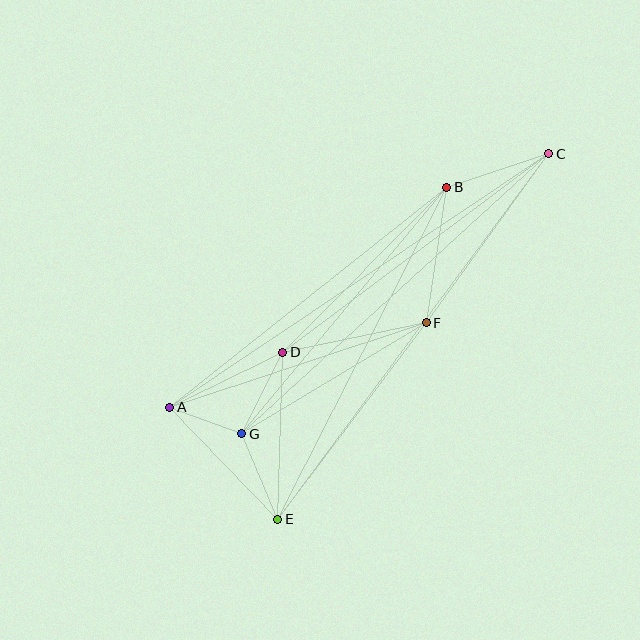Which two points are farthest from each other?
Points A and C are farthest from each other.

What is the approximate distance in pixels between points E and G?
The distance between E and G is approximately 93 pixels.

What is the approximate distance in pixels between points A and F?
The distance between A and F is approximately 270 pixels.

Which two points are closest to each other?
Points A and G are closest to each other.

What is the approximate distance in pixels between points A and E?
The distance between A and E is approximately 155 pixels.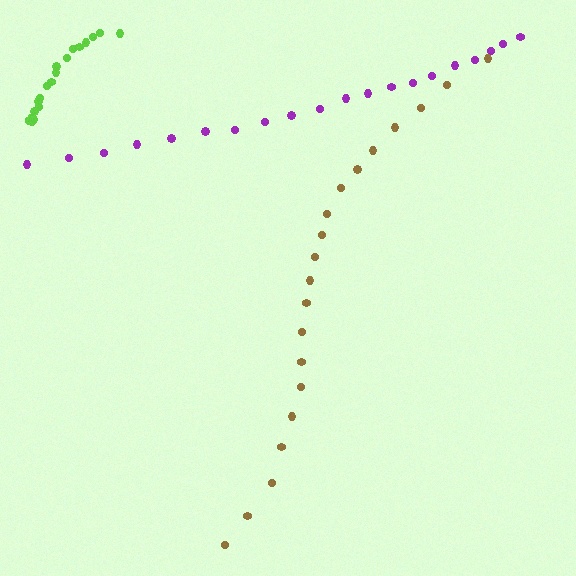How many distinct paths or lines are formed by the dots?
There are 3 distinct paths.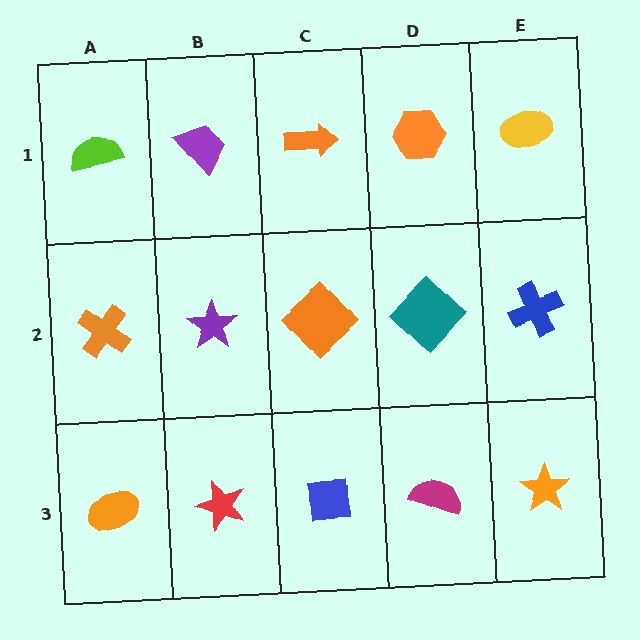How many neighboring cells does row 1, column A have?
2.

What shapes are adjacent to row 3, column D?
A teal diamond (row 2, column D), a blue square (row 3, column C), an orange star (row 3, column E).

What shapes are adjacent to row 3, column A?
An orange cross (row 2, column A), a red star (row 3, column B).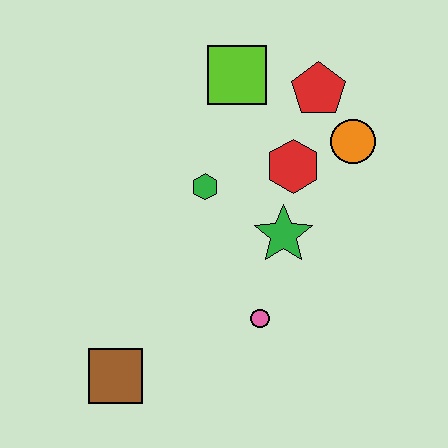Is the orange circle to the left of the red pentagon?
No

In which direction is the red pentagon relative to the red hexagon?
The red pentagon is above the red hexagon.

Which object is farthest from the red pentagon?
The brown square is farthest from the red pentagon.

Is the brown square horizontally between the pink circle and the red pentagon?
No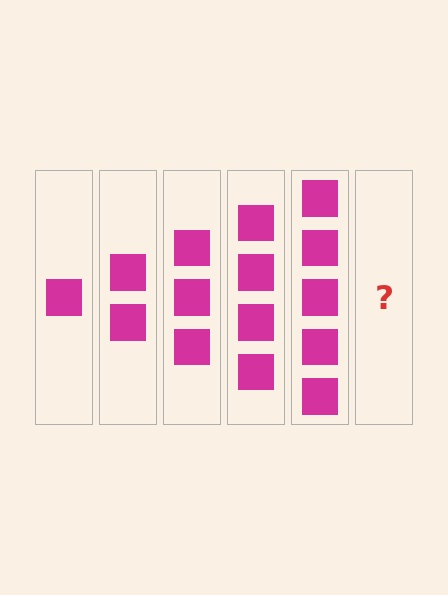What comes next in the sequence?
The next element should be 6 squares.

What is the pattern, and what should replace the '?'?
The pattern is that each step adds one more square. The '?' should be 6 squares.